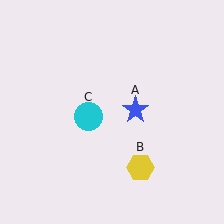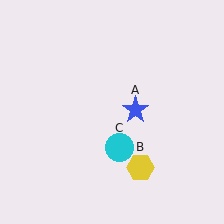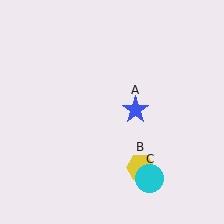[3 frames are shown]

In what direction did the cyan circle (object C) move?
The cyan circle (object C) moved down and to the right.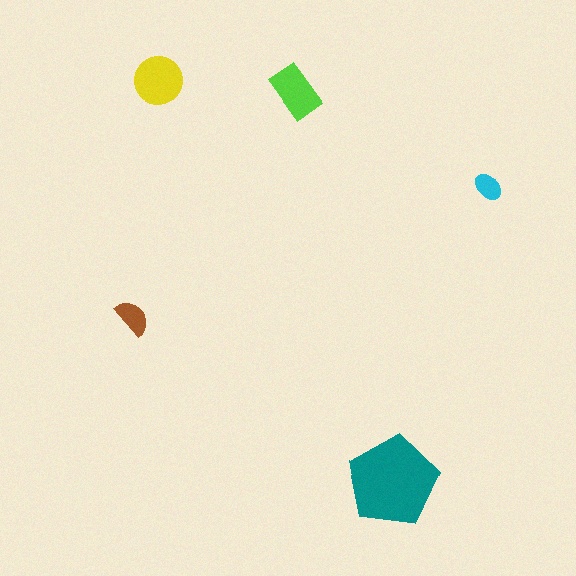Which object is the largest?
The teal pentagon.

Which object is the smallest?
The cyan ellipse.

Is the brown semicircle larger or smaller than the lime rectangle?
Smaller.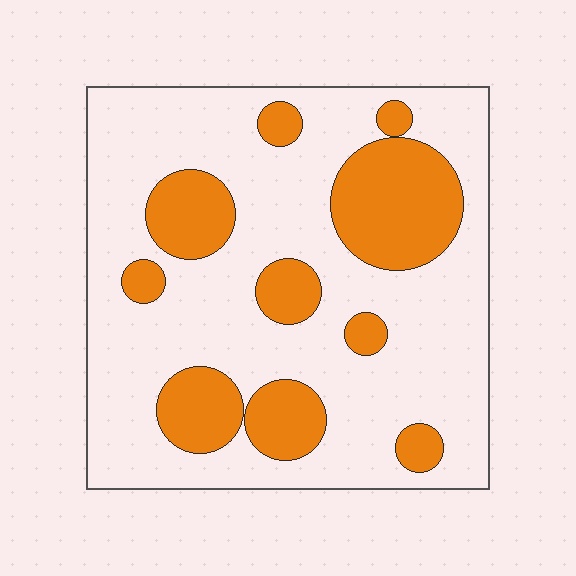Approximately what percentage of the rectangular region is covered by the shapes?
Approximately 25%.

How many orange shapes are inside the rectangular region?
10.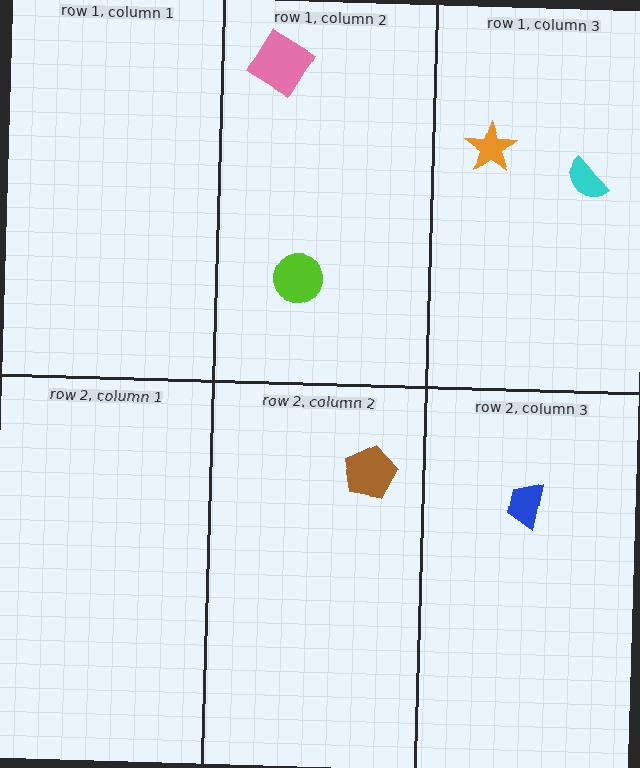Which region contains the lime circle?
The row 1, column 2 region.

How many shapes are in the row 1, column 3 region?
2.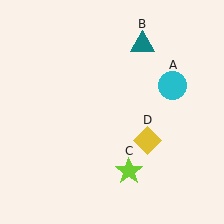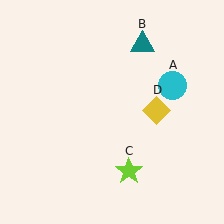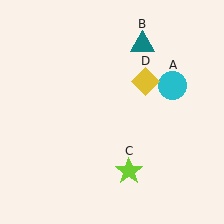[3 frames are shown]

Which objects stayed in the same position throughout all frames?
Cyan circle (object A) and teal triangle (object B) and lime star (object C) remained stationary.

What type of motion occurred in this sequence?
The yellow diamond (object D) rotated counterclockwise around the center of the scene.